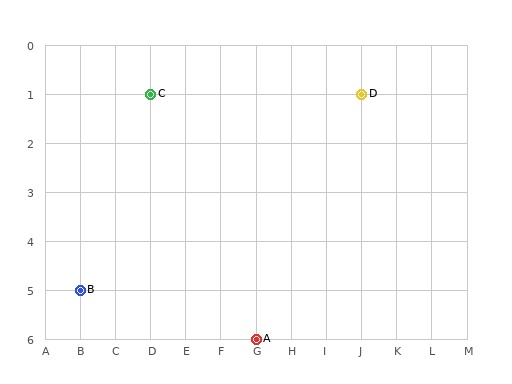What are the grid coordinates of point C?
Point C is at grid coordinates (D, 1).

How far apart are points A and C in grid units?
Points A and C are 3 columns and 5 rows apart (about 5.8 grid units diagonally).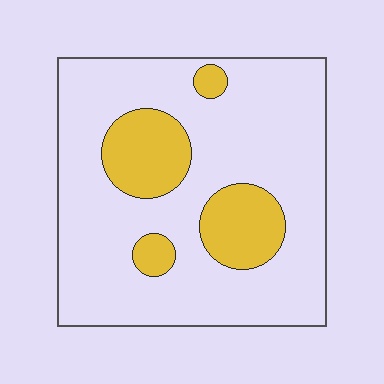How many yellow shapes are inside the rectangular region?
4.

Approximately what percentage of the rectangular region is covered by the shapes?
Approximately 20%.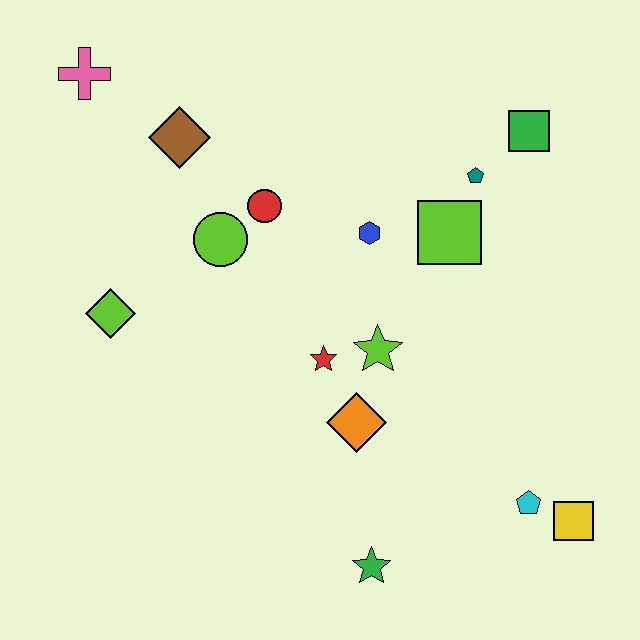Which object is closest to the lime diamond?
The lime circle is closest to the lime diamond.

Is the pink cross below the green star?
No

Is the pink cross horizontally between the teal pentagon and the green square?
No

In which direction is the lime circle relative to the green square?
The lime circle is to the left of the green square.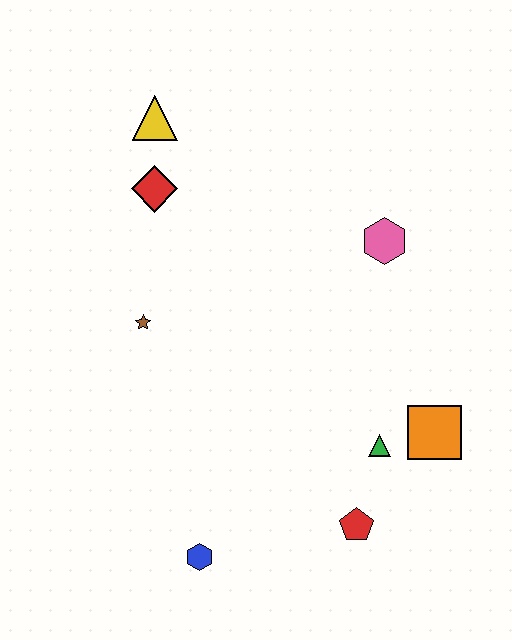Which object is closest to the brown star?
The red diamond is closest to the brown star.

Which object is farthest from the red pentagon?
The yellow triangle is farthest from the red pentagon.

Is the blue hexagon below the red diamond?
Yes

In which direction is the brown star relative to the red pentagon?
The brown star is to the left of the red pentagon.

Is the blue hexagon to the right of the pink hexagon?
No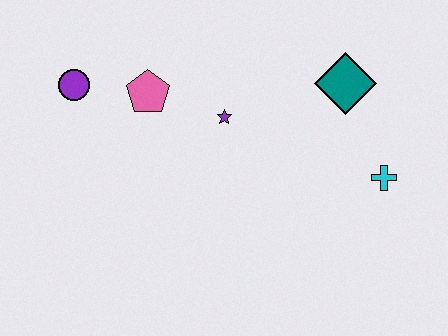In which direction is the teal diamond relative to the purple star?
The teal diamond is to the right of the purple star.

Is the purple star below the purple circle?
Yes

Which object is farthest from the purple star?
The cyan cross is farthest from the purple star.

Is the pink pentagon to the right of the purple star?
No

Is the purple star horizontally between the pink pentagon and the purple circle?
No